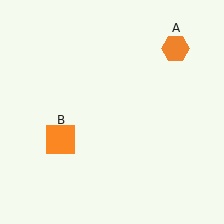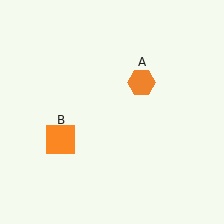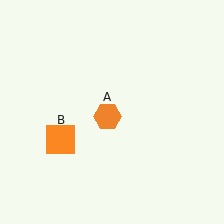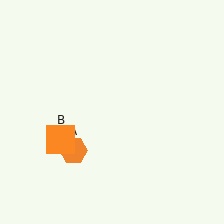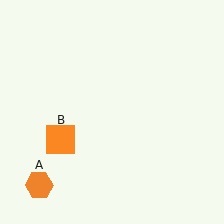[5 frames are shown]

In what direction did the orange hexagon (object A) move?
The orange hexagon (object A) moved down and to the left.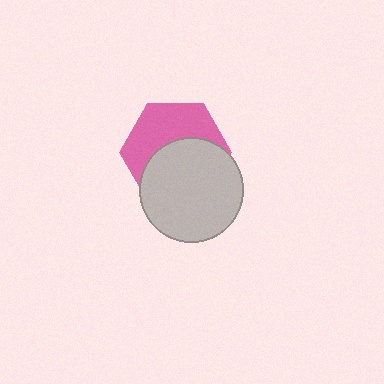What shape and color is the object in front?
The object in front is a light gray circle.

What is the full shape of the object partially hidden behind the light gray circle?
The partially hidden object is a pink hexagon.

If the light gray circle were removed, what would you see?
You would see the complete pink hexagon.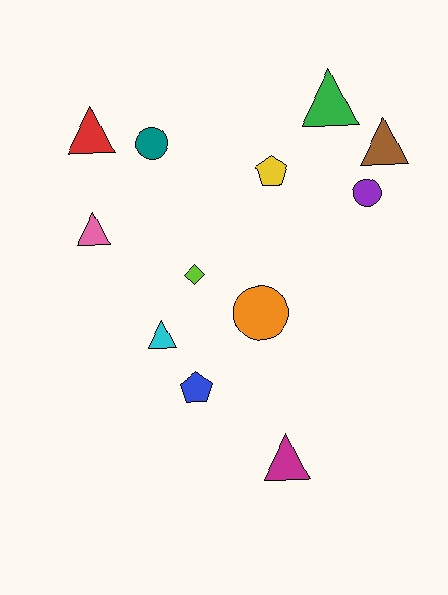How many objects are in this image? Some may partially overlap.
There are 12 objects.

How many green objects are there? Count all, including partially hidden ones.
There is 1 green object.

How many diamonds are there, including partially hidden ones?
There is 1 diamond.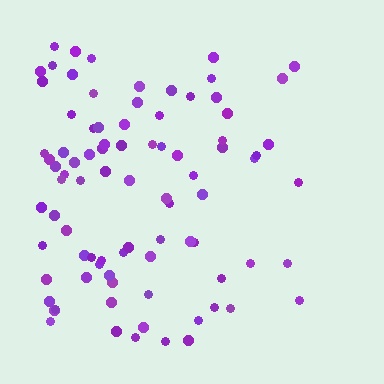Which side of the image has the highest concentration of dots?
The left.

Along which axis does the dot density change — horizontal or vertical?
Horizontal.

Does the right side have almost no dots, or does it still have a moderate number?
Still a moderate number, just noticeably fewer than the left.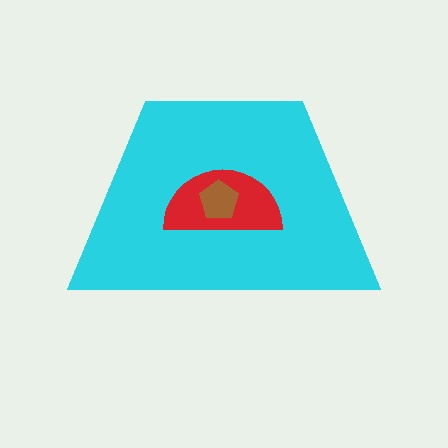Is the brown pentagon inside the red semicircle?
Yes.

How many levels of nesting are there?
3.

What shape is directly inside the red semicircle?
The brown pentagon.